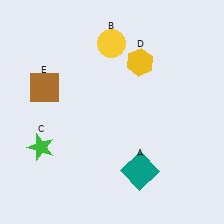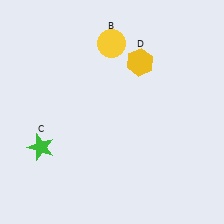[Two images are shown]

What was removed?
The brown square (E), the teal square (A) were removed in Image 2.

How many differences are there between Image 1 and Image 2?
There are 2 differences between the two images.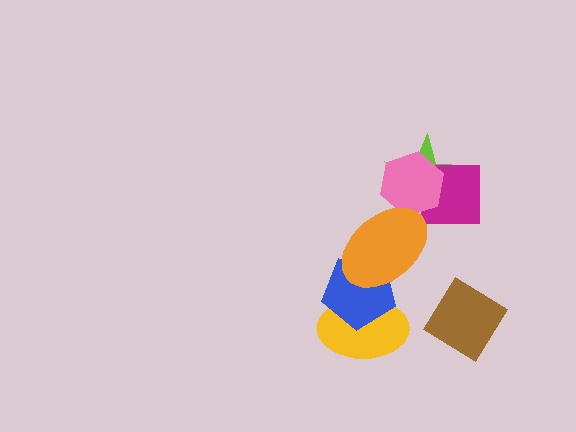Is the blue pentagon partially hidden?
Yes, it is partially covered by another shape.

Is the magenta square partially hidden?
Yes, it is partially covered by another shape.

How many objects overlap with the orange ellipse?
4 objects overlap with the orange ellipse.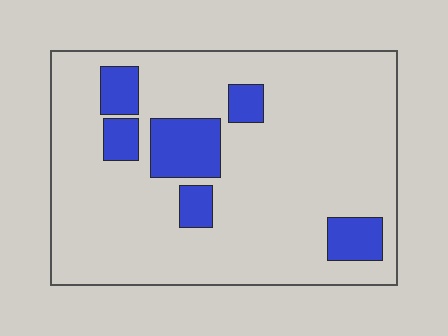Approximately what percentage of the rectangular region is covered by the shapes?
Approximately 15%.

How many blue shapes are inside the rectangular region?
6.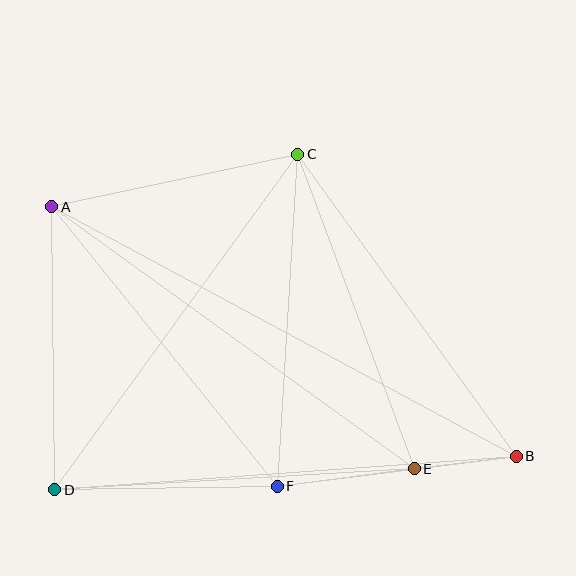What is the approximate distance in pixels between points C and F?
The distance between C and F is approximately 332 pixels.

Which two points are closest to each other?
Points B and E are closest to each other.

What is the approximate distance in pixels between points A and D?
The distance between A and D is approximately 283 pixels.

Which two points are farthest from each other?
Points A and B are farthest from each other.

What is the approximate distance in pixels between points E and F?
The distance between E and F is approximately 138 pixels.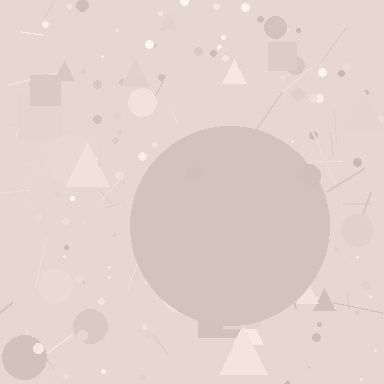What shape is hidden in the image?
A circle is hidden in the image.